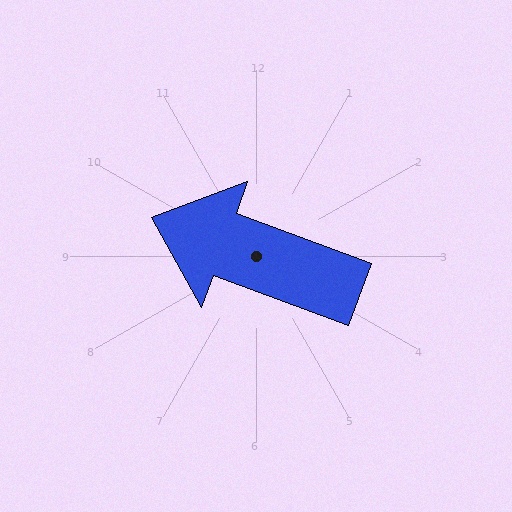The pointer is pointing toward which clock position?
Roughly 10 o'clock.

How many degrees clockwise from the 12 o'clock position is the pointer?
Approximately 290 degrees.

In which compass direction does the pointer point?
West.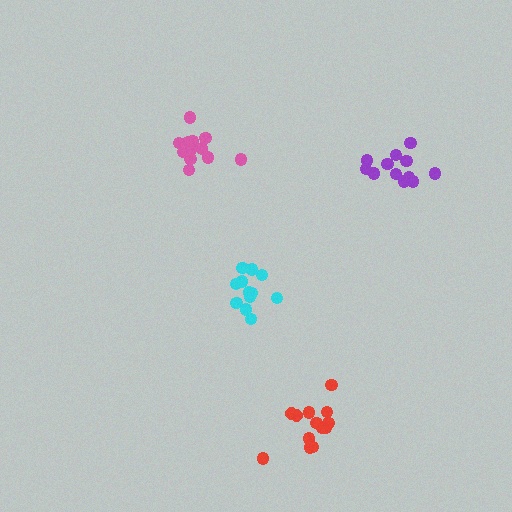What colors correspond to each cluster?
The clusters are colored: red, cyan, pink, purple.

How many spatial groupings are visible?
There are 4 spatial groupings.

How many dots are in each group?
Group 1: 13 dots, Group 2: 12 dots, Group 3: 12 dots, Group 4: 12 dots (49 total).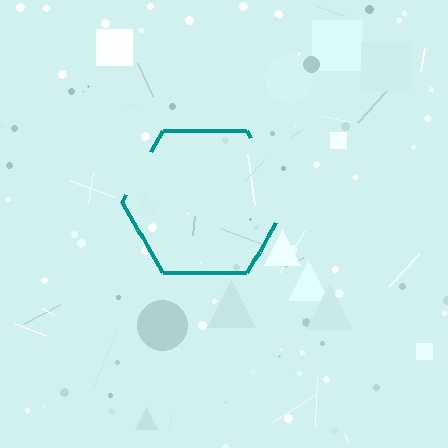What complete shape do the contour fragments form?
The contour fragments form a hexagon.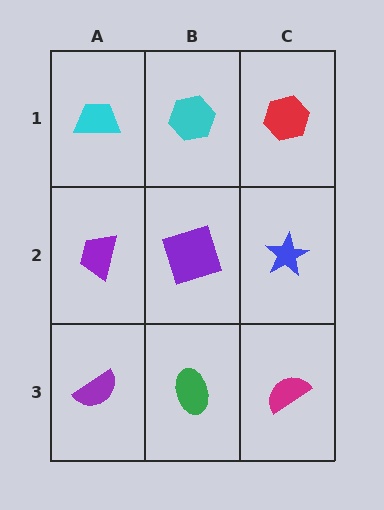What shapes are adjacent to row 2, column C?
A red hexagon (row 1, column C), a magenta semicircle (row 3, column C), a purple square (row 2, column B).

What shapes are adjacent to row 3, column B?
A purple square (row 2, column B), a purple semicircle (row 3, column A), a magenta semicircle (row 3, column C).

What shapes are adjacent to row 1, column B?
A purple square (row 2, column B), a cyan trapezoid (row 1, column A), a red hexagon (row 1, column C).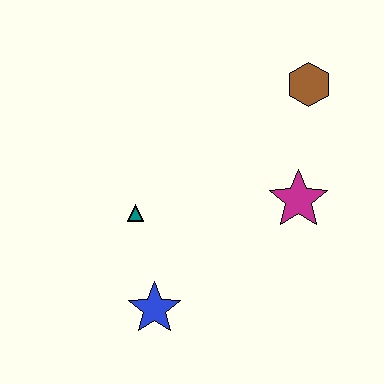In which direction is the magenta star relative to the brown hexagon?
The magenta star is below the brown hexagon.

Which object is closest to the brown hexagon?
The magenta star is closest to the brown hexagon.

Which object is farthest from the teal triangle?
The brown hexagon is farthest from the teal triangle.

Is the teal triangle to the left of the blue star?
Yes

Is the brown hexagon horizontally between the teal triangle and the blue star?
No